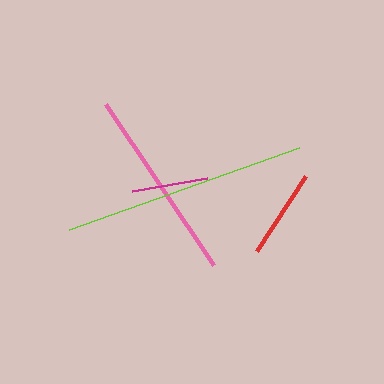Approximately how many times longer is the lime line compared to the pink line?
The lime line is approximately 1.3 times the length of the pink line.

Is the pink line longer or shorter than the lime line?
The lime line is longer than the pink line.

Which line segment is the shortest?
The magenta line is the shortest at approximately 76 pixels.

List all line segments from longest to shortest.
From longest to shortest: lime, pink, red, magenta.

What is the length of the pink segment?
The pink segment is approximately 194 pixels long.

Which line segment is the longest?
The lime line is the longest at approximately 244 pixels.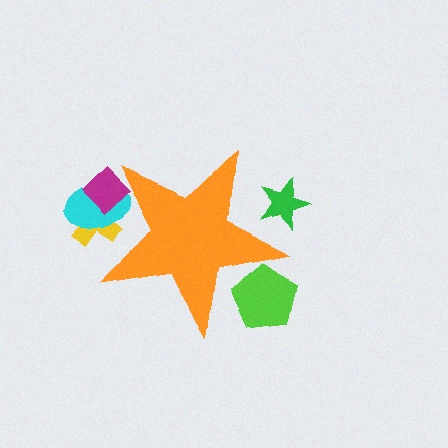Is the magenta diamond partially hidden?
Yes, the magenta diamond is partially hidden behind the orange star.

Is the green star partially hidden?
Yes, the green star is partially hidden behind the orange star.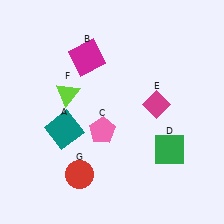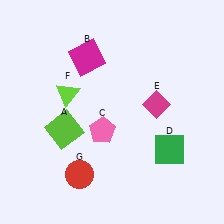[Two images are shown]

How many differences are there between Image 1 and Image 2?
There is 1 difference between the two images.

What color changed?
The square (A) changed from teal in Image 1 to lime in Image 2.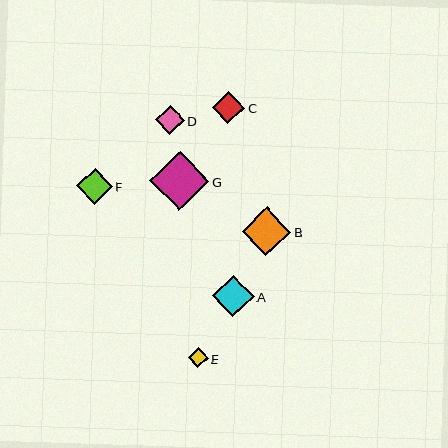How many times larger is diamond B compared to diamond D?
Diamond B is approximately 1.7 times the size of diamond D.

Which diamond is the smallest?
Diamond E is the smallest with a size of approximately 20 pixels.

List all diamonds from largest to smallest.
From largest to smallest: G, B, A, F, C, D, E.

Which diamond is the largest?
Diamond G is the largest with a size of approximately 60 pixels.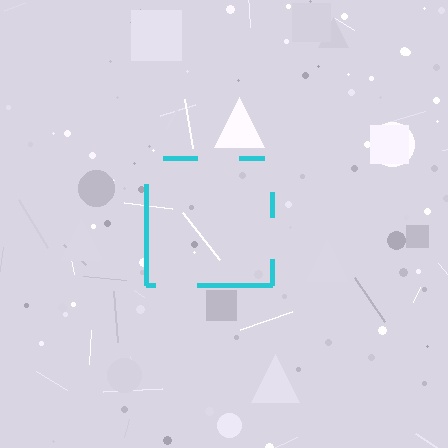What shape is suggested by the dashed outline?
The dashed outline suggests a square.